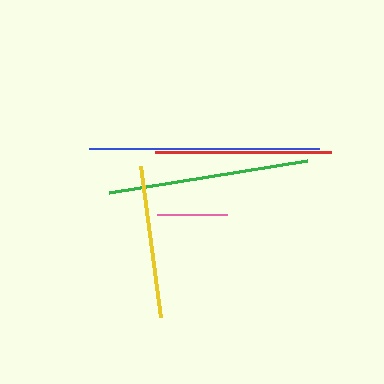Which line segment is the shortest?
The pink line is the shortest at approximately 69 pixels.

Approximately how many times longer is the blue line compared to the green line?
The blue line is approximately 1.1 times the length of the green line.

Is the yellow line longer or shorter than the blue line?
The blue line is longer than the yellow line.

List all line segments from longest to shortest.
From longest to shortest: blue, green, red, yellow, pink.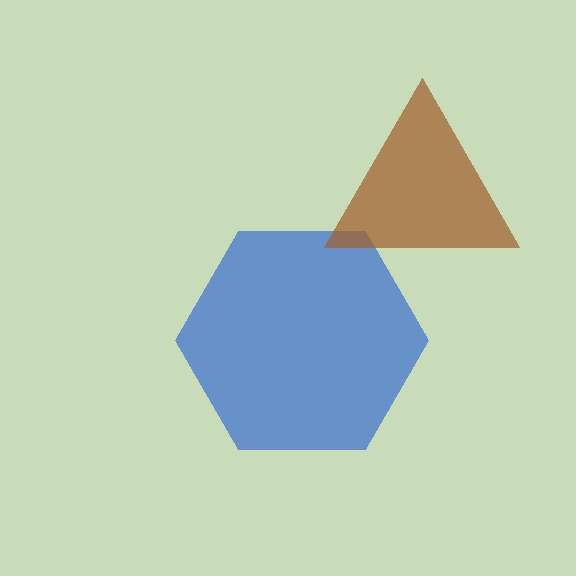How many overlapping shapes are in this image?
There are 2 overlapping shapes in the image.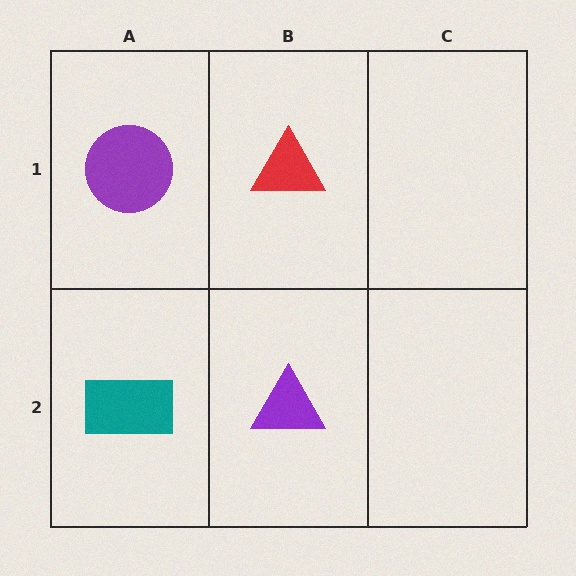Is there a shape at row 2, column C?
No, that cell is empty.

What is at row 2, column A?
A teal rectangle.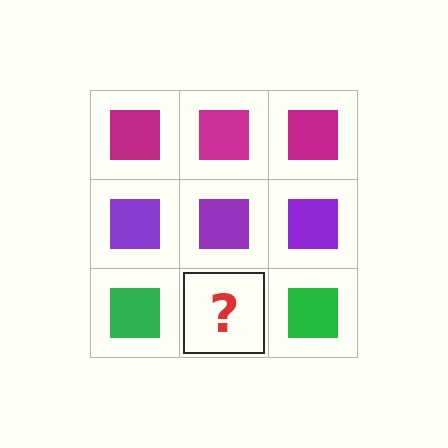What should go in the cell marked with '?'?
The missing cell should contain a green square.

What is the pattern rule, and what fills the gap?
The rule is that each row has a consistent color. The gap should be filled with a green square.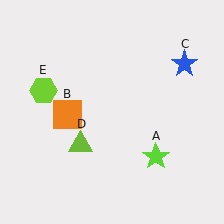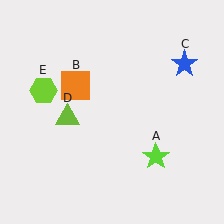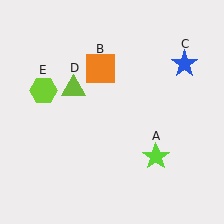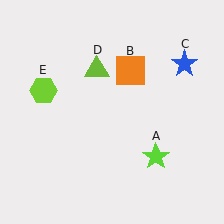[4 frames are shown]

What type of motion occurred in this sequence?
The orange square (object B), lime triangle (object D) rotated clockwise around the center of the scene.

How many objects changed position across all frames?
2 objects changed position: orange square (object B), lime triangle (object D).